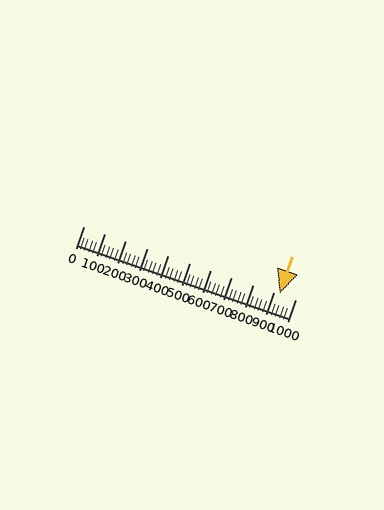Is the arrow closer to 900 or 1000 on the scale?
The arrow is closer to 900.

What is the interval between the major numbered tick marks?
The major tick marks are spaced 100 units apart.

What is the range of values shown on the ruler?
The ruler shows values from 0 to 1000.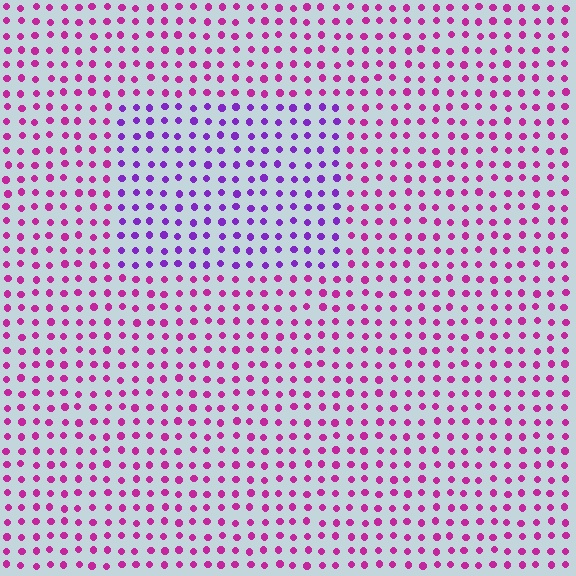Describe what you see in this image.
The image is filled with small magenta elements in a uniform arrangement. A rectangle-shaped region is visible where the elements are tinted to a slightly different hue, forming a subtle color boundary.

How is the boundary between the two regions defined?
The boundary is defined purely by a slight shift in hue (about 40 degrees). Spacing, size, and orientation are identical on both sides.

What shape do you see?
I see a rectangle.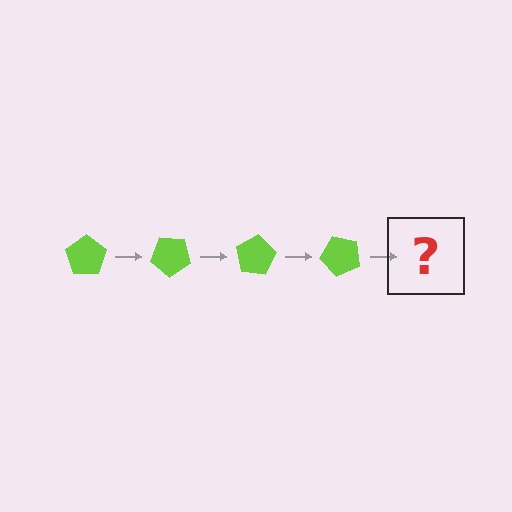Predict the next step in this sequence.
The next step is a lime pentagon rotated 160 degrees.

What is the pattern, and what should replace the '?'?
The pattern is that the pentagon rotates 40 degrees each step. The '?' should be a lime pentagon rotated 160 degrees.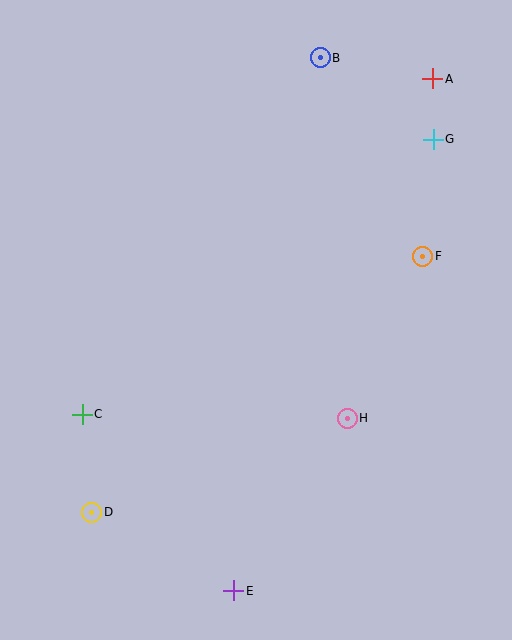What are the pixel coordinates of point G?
Point G is at (433, 139).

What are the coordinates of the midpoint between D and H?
The midpoint between D and H is at (220, 465).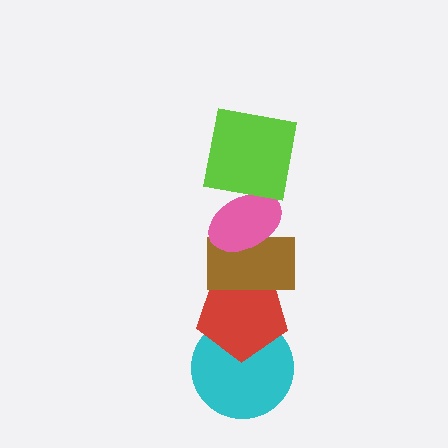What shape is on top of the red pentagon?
The brown rectangle is on top of the red pentagon.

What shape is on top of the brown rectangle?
The pink ellipse is on top of the brown rectangle.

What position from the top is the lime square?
The lime square is 1st from the top.